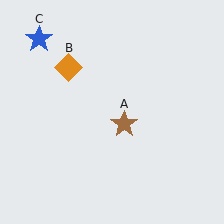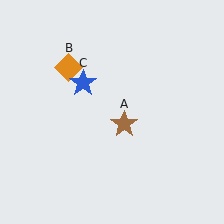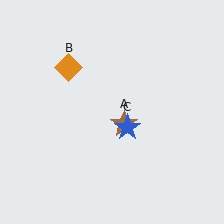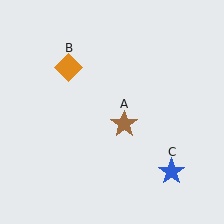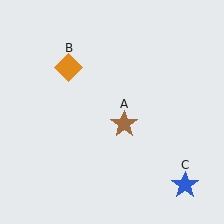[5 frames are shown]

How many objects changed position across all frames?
1 object changed position: blue star (object C).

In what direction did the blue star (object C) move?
The blue star (object C) moved down and to the right.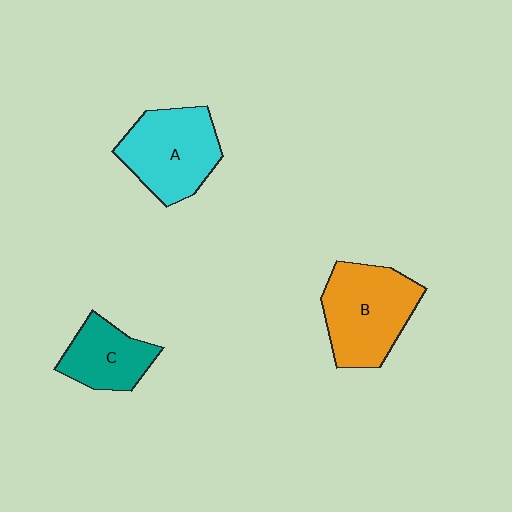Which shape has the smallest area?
Shape C (teal).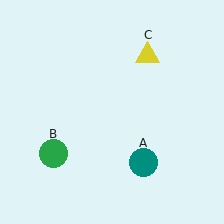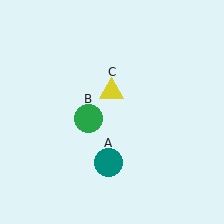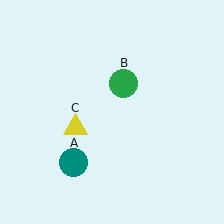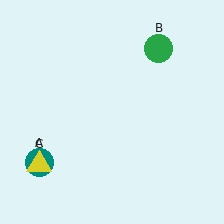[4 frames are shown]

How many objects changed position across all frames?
3 objects changed position: teal circle (object A), green circle (object B), yellow triangle (object C).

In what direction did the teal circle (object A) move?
The teal circle (object A) moved left.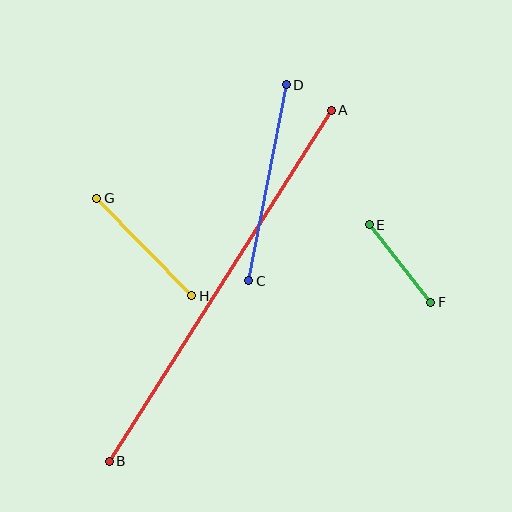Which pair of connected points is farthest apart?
Points A and B are farthest apart.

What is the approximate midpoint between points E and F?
The midpoint is at approximately (400, 264) pixels.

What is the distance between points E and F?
The distance is approximately 99 pixels.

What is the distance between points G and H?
The distance is approximately 136 pixels.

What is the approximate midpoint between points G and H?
The midpoint is at approximately (144, 247) pixels.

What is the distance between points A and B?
The distance is approximately 415 pixels.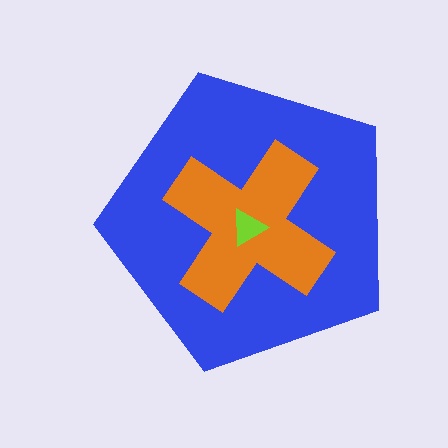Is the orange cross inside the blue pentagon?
Yes.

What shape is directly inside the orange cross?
The lime triangle.